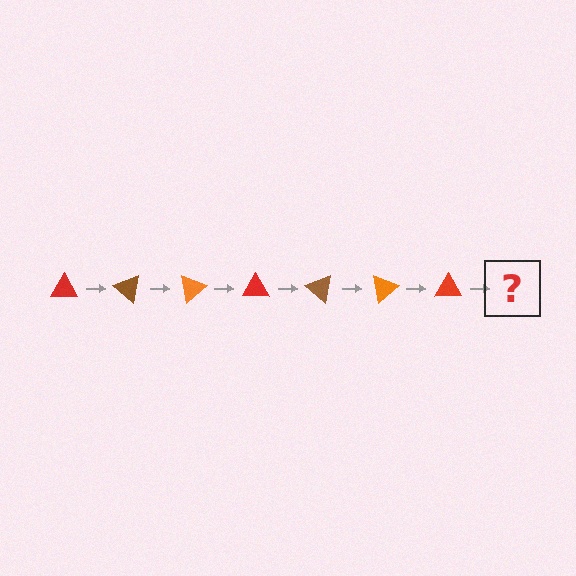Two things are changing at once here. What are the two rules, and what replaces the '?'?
The two rules are that it rotates 40 degrees each step and the color cycles through red, brown, and orange. The '?' should be a brown triangle, rotated 280 degrees from the start.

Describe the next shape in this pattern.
It should be a brown triangle, rotated 280 degrees from the start.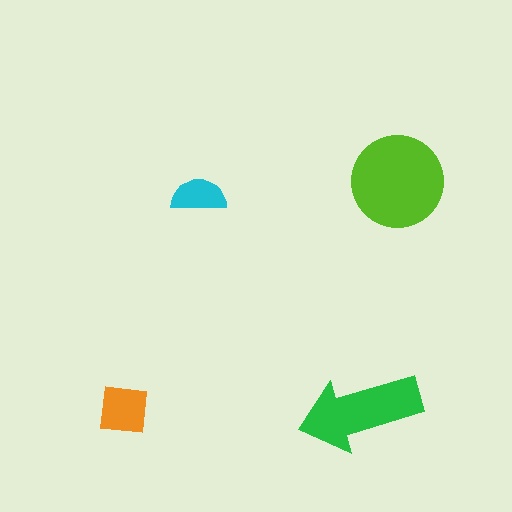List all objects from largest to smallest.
The lime circle, the green arrow, the orange square, the cyan semicircle.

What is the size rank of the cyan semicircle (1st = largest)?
4th.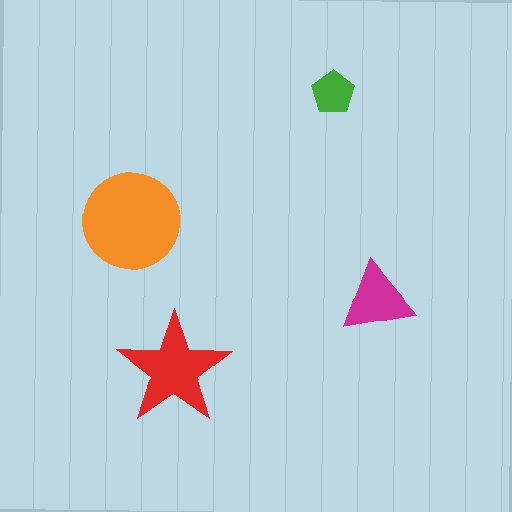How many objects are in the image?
There are 4 objects in the image.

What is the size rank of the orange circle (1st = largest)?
1st.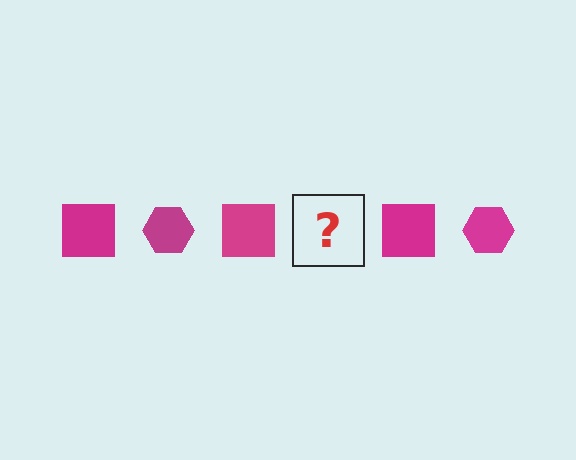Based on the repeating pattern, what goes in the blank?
The blank should be a magenta hexagon.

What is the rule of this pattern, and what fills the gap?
The rule is that the pattern cycles through square, hexagon shapes in magenta. The gap should be filled with a magenta hexagon.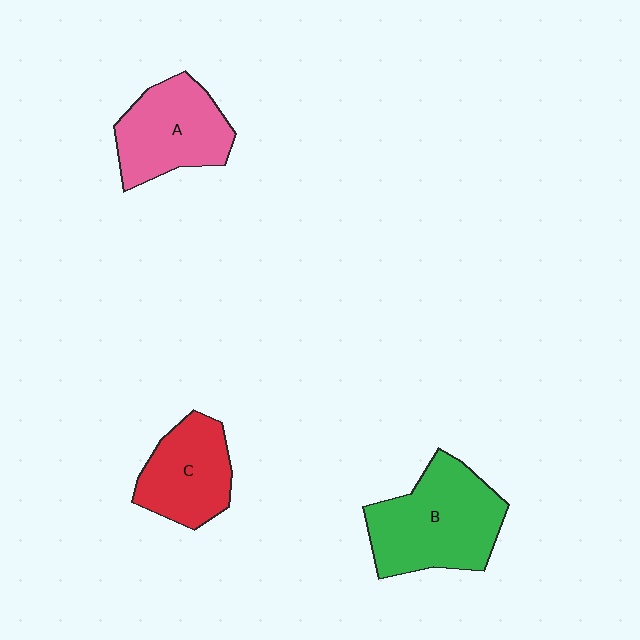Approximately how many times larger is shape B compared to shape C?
Approximately 1.5 times.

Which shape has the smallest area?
Shape C (red).